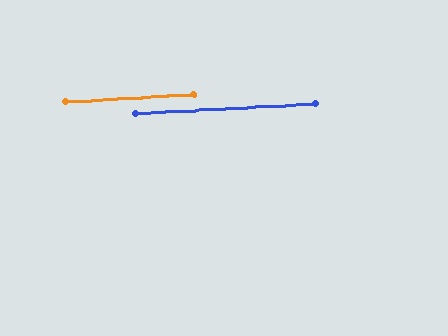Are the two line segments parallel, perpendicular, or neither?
Parallel — their directions differ by only 0.3°.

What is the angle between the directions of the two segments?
Approximately 0 degrees.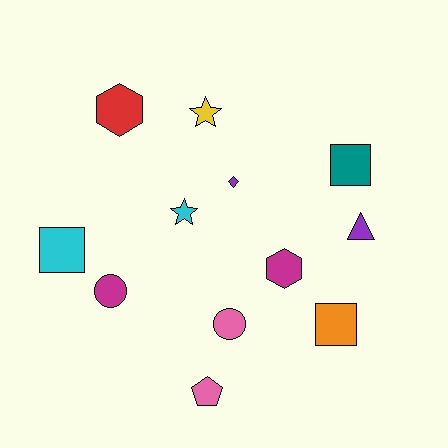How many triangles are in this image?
There is 1 triangle.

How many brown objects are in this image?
There are no brown objects.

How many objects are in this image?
There are 12 objects.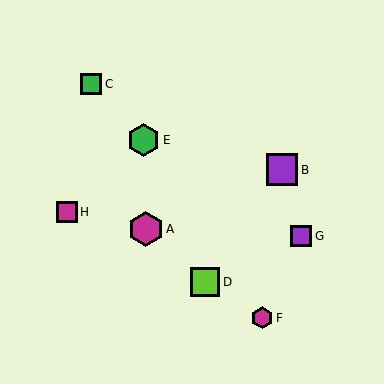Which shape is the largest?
The magenta hexagon (labeled A) is the largest.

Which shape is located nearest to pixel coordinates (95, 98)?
The green square (labeled C) at (91, 84) is nearest to that location.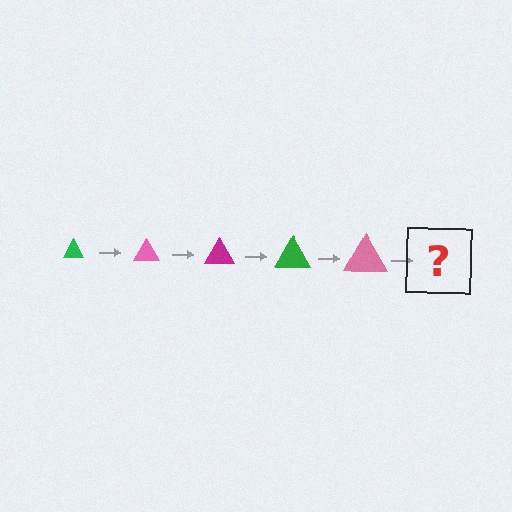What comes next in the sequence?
The next element should be a magenta triangle, larger than the previous one.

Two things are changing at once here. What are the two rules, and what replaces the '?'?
The two rules are that the triangle grows larger each step and the color cycles through green, pink, and magenta. The '?' should be a magenta triangle, larger than the previous one.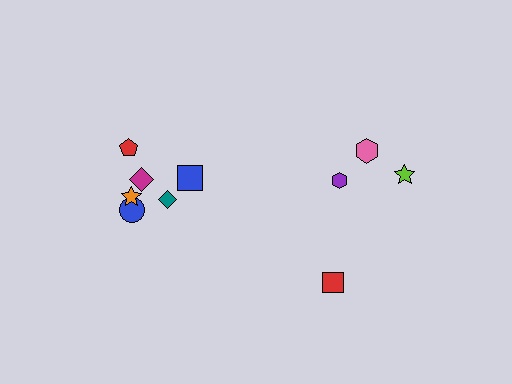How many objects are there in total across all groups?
There are 10 objects.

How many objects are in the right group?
There are 4 objects.